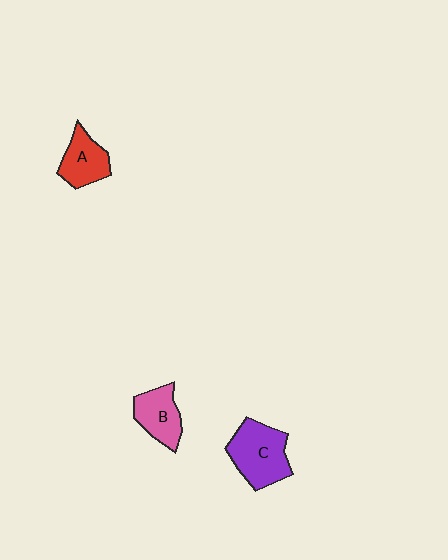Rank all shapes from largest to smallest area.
From largest to smallest: C (purple), B (pink), A (red).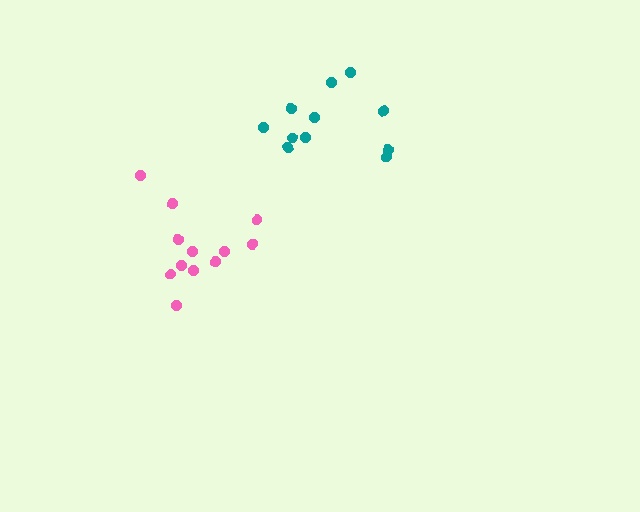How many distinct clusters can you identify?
There are 2 distinct clusters.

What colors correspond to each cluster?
The clusters are colored: teal, pink.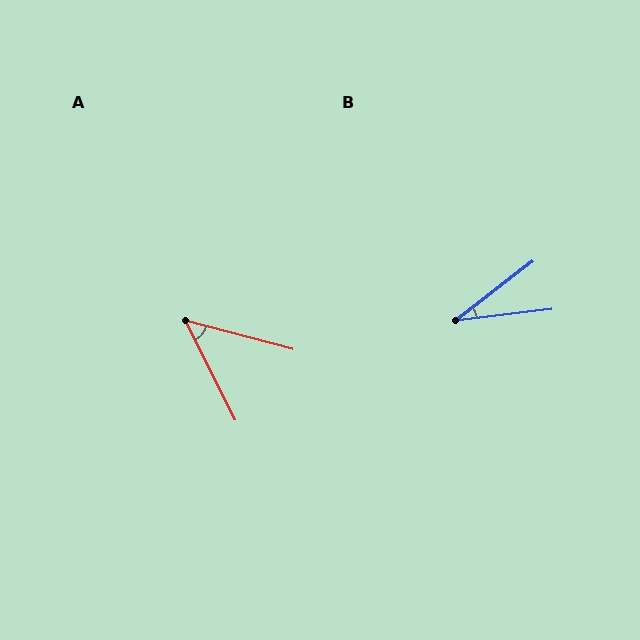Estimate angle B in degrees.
Approximately 31 degrees.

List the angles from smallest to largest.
B (31°), A (49°).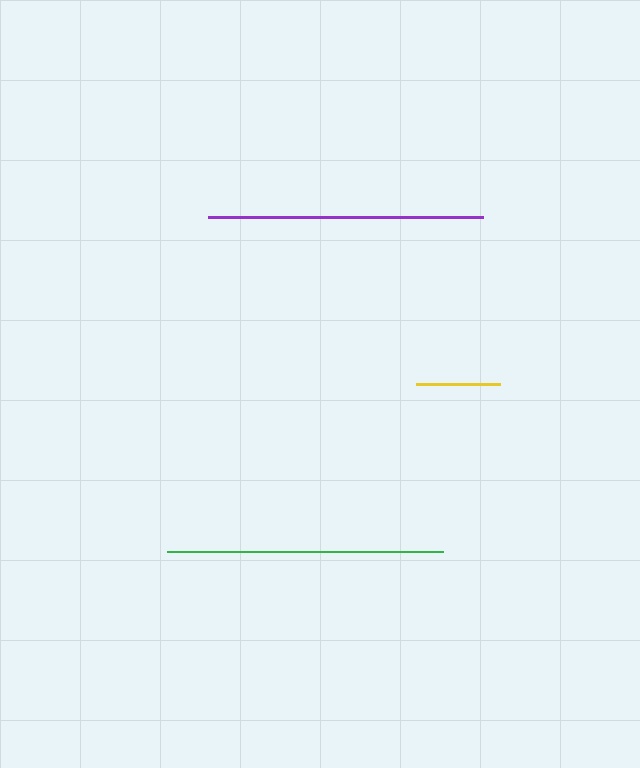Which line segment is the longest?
The green line is the longest at approximately 276 pixels.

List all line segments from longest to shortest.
From longest to shortest: green, purple, yellow.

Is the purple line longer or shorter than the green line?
The green line is longer than the purple line.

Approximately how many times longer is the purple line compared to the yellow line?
The purple line is approximately 3.3 times the length of the yellow line.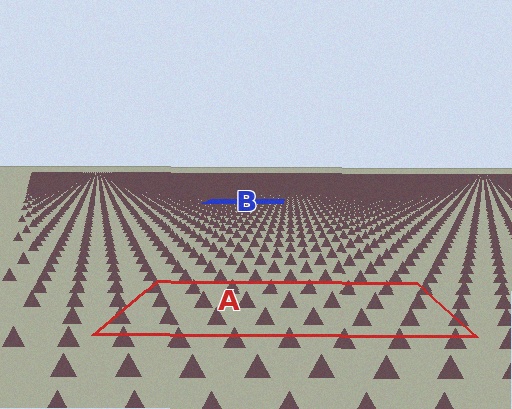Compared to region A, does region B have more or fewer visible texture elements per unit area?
Region B has more texture elements per unit area — they are packed more densely because it is farther away.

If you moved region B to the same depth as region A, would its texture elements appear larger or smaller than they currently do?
They would appear larger. At a closer depth, the same texture elements are projected at a bigger on-screen size.